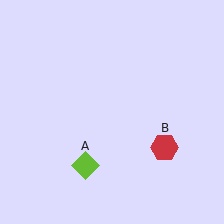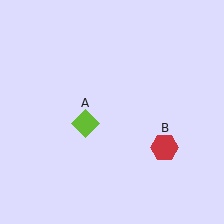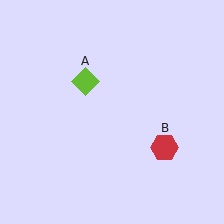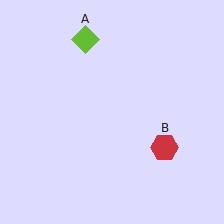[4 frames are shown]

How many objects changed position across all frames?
1 object changed position: lime diamond (object A).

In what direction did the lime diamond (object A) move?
The lime diamond (object A) moved up.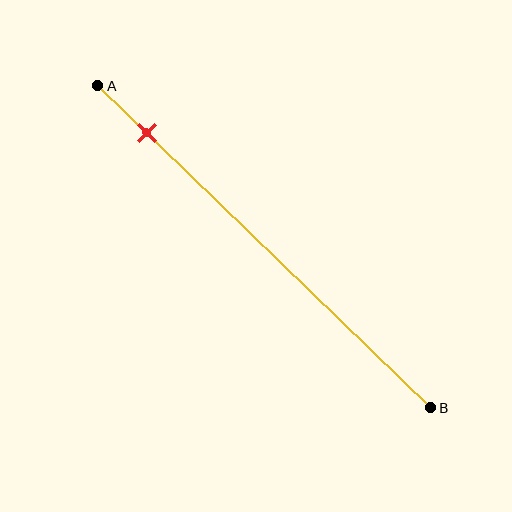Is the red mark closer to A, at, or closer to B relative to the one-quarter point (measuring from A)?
The red mark is closer to point A than the one-quarter point of segment AB.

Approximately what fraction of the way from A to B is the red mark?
The red mark is approximately 15% of the way from A to B.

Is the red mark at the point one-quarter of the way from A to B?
No, the mark is at about 15% from A, not at the 25% one-quarter point.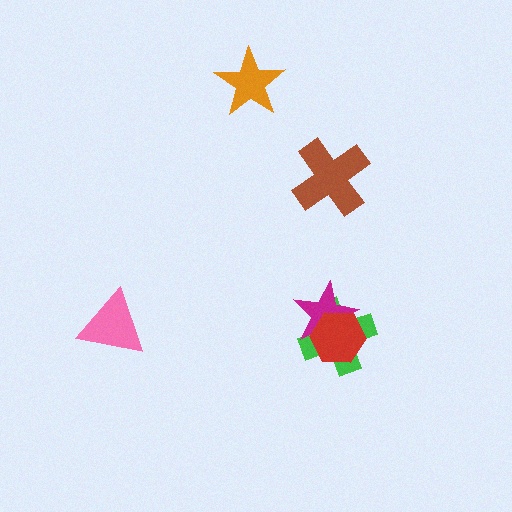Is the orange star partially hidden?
No, no other shape covers it.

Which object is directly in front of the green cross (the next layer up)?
The magenta star is directly in front of the green cross.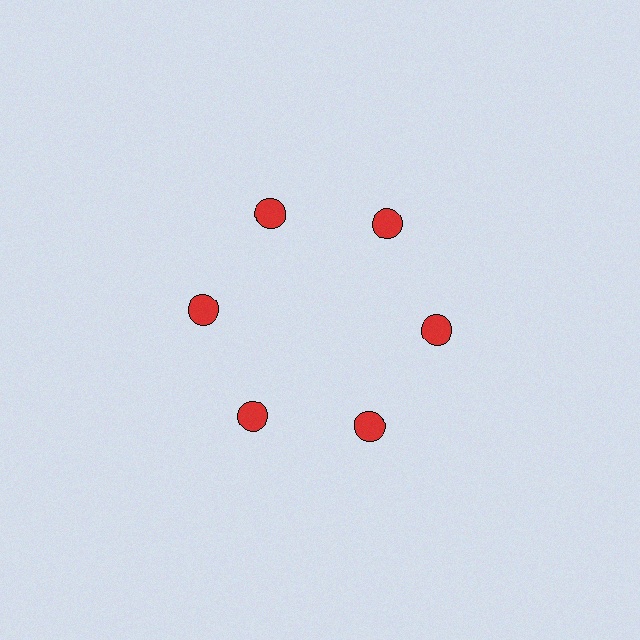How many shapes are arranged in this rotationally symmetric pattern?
There are 6 shapes, arranged in 6 groups of 1.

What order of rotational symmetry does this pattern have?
This pattern has 6-fold rotational symmetry.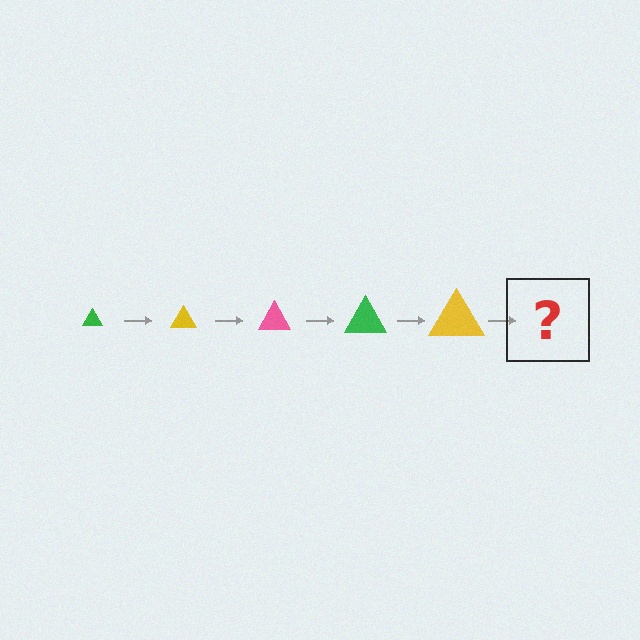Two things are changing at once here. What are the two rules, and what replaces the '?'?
The two rules are that the triangle grows larger each step and the color cycles through green, yellow, and pink. The '?' should be a pink triangle, larger than the previous one.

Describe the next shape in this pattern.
It should be a pink triangle, larger than the previous one.